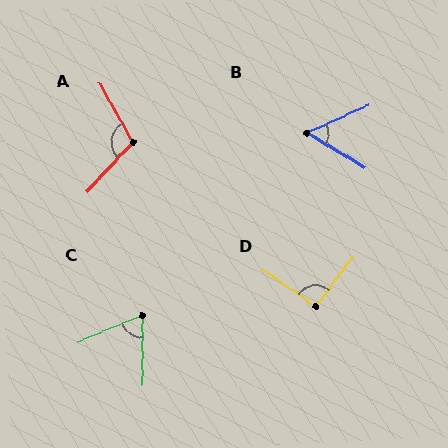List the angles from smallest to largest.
B (55°), C (68°), D (92°), A (108°).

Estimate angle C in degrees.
Approximately 68 degrees.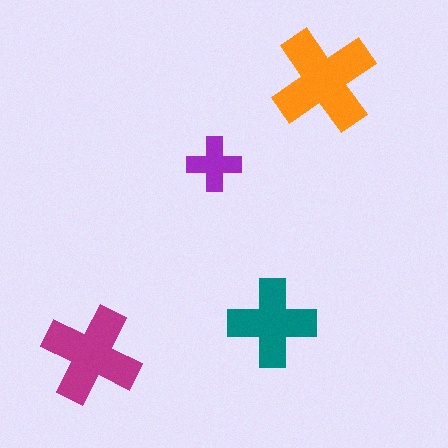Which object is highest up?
The orange cross is topmost.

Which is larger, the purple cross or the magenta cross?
The magenta one.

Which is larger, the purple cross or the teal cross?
The teal one.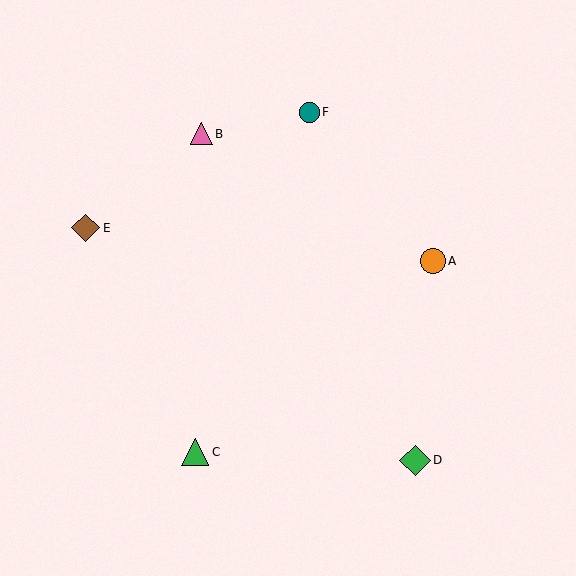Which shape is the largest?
The green diamond (labeled D) is the largest.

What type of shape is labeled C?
Shape C is a green triangle.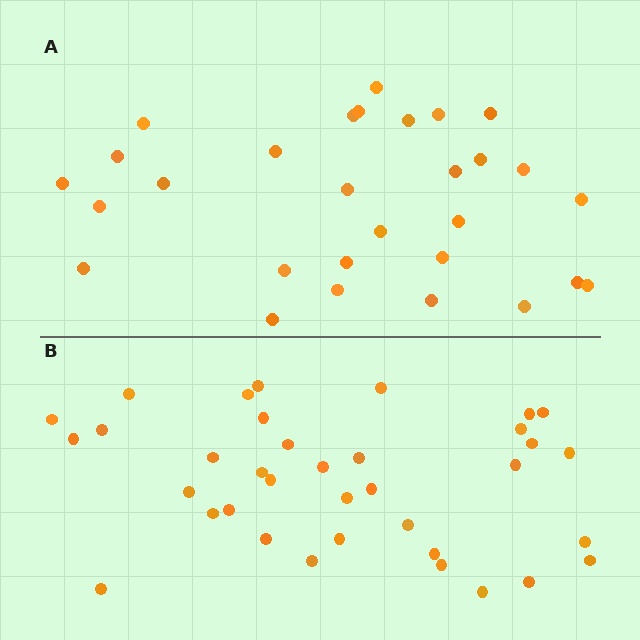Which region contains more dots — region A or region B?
Region B (the bottom region) has more dots.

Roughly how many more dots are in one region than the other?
Region B has roughly 8 or so more dots than region A.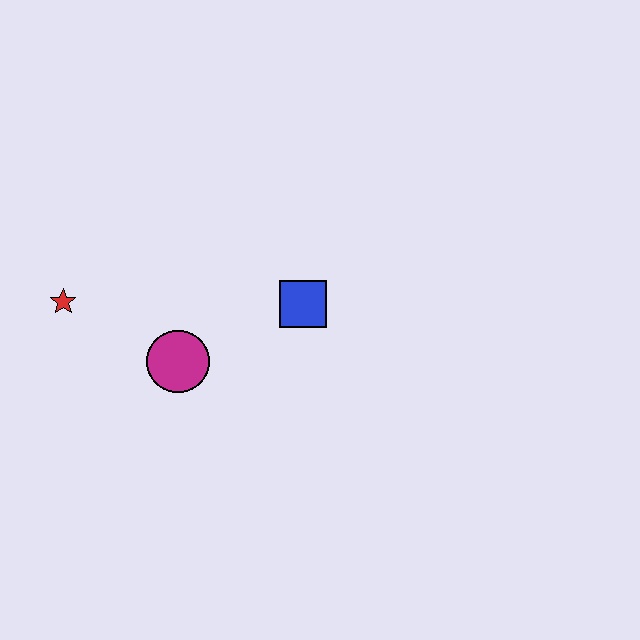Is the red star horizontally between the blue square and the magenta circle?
No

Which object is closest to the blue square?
The magenta circle is closest to the blue square.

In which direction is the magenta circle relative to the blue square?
The magenta circle is to the left of the blue square.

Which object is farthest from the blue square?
The red star is farthest from the blue square.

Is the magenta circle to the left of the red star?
No